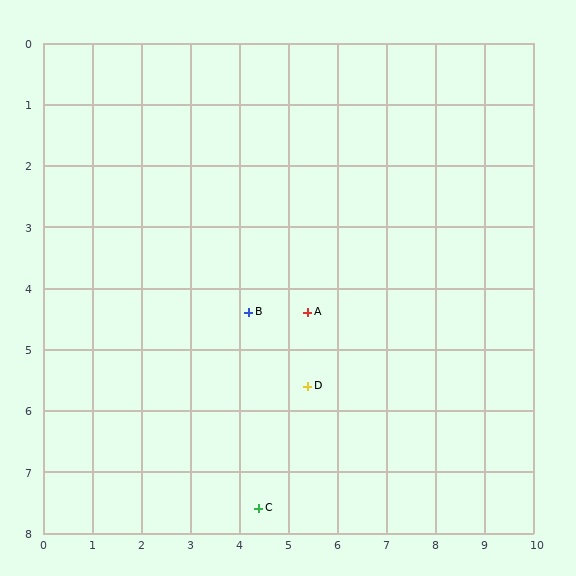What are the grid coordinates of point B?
Point B is at approximately (4.2, 4.4).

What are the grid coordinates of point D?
Point D is at approximately (5.4, 5.6).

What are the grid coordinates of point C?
Point C is at approximately (4.4, 7.6).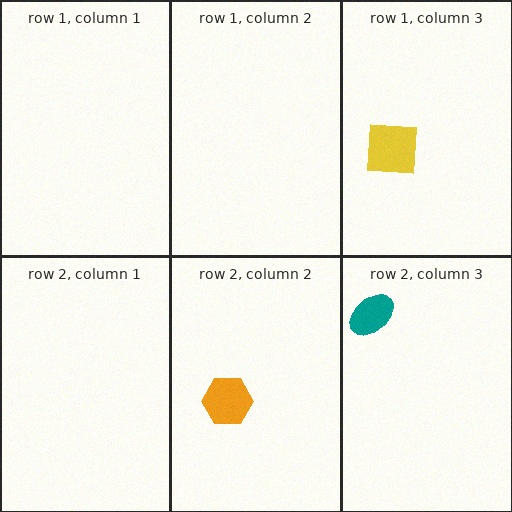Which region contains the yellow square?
The row 1, column 3 region.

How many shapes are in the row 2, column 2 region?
1.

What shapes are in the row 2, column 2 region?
The orange hexagon.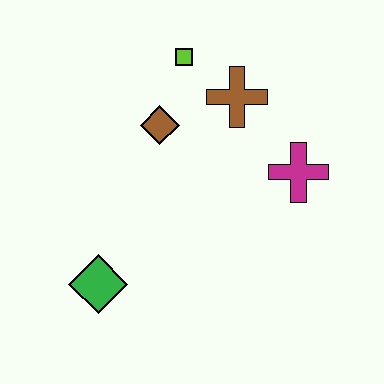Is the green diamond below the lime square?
Yes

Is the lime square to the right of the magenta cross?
No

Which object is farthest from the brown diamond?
The green diamond is farthest from the brown diamond.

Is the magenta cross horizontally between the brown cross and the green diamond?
No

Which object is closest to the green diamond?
The brown diamond is closest to the green diamond.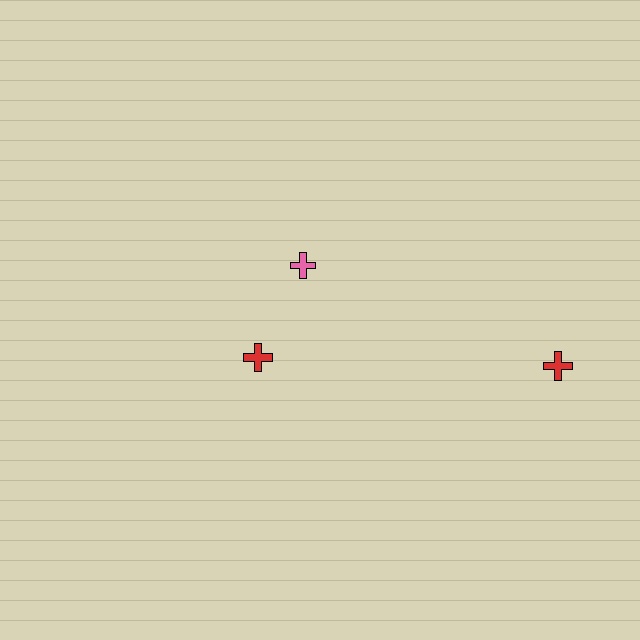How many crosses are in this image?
There are 3 crosses.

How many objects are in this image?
There are 3 objects.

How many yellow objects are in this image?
There are no yellow objects.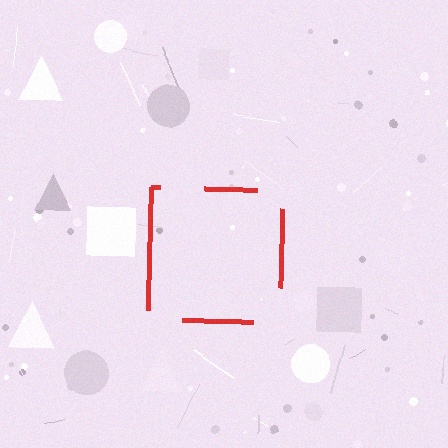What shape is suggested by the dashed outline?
The dashed outline suggests a square.